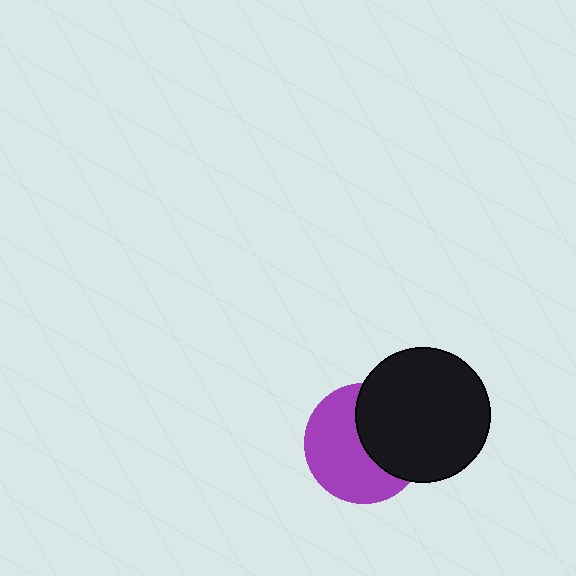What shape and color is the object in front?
The object in front is a black circle.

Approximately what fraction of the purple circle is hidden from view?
Roughly 43% of the purple circle is hidden behind the black circle.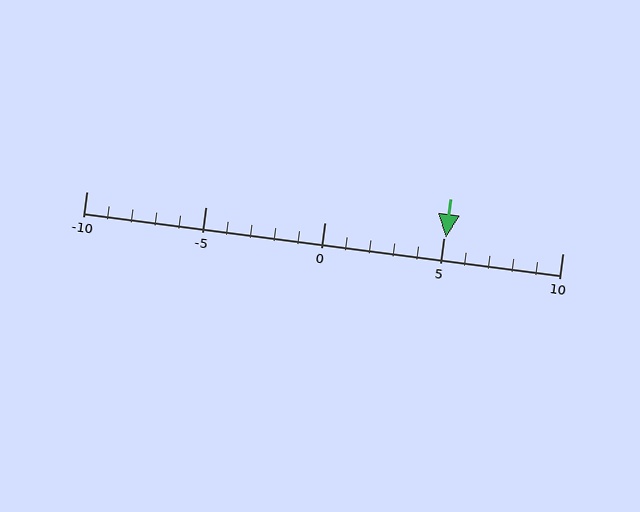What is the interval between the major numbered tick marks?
The major tick marks are spaced 5 units apart.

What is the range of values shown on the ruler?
The ruler shows values from -10 to 10.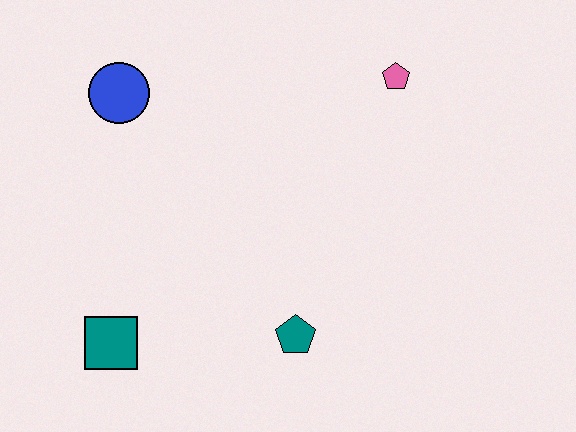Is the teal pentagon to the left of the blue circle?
No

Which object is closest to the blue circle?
The teal square is closest to the blue circle.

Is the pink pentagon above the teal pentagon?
Yes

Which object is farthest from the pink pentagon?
The teal square is farthest from the pink pentagon.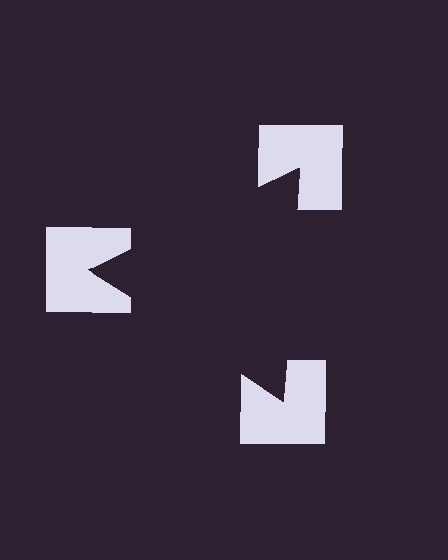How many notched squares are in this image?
There are 3 — one at each vertex of the illusory triangle.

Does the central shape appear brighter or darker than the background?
It typically appears slightly darker than the background, even though no actual brightness change is drawn.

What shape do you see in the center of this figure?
An illusory triangle — its edges are inferred from the aligned wedge cuts in the notched squares, not physically drawn.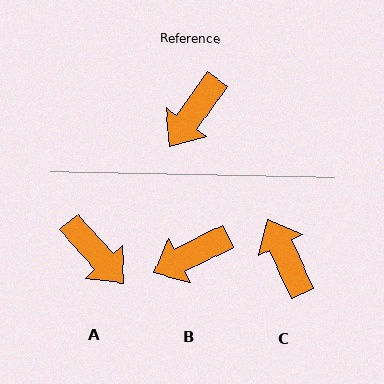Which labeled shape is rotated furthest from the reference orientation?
C, about 119 degrees away.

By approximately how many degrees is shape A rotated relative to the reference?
Approximately 78 degrees counter-clockwise.